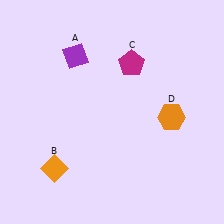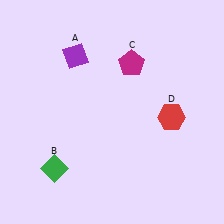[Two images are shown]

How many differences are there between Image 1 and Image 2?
There are 2 differences between the two images.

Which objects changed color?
B changed from orange to green. D changed from orange to red.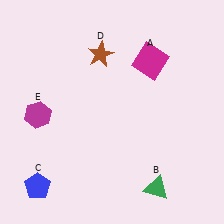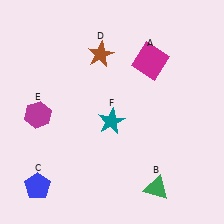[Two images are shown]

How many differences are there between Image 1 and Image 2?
There is 1 difference between the two images.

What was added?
A teal star (F) was added in Image 2.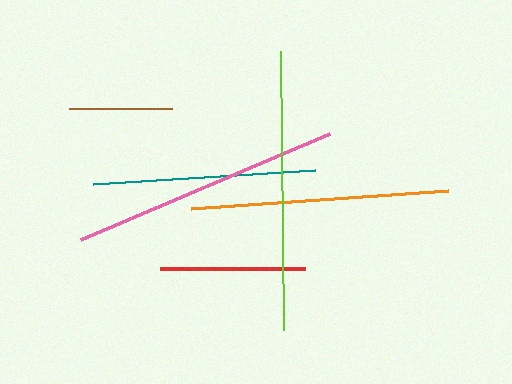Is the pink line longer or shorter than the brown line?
The pink line is longer than the brown line.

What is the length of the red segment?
The red segment is approximately 145 pixels long.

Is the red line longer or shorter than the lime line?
The lime line is longer than the red line.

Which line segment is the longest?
The lime line is the longest at approximately 279 pixels.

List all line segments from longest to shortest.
From longest to shortest: lime, pink, orange, teal, red, brown.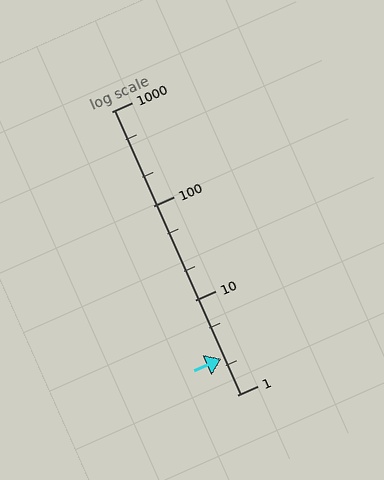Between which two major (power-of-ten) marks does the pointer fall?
The pointer is between 1 and 10.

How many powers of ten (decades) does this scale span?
The scale spans 3 decades, from 1 to 1000.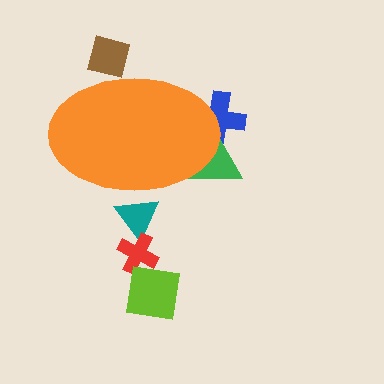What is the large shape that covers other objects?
An orange ellipse.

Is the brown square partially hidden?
Yes, the brown square is partially hidden behind the orange ellipse.